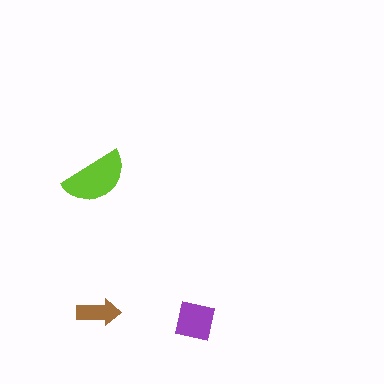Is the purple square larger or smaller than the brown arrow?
Larger.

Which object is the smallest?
The brown arrow.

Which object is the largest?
The lime semicircle.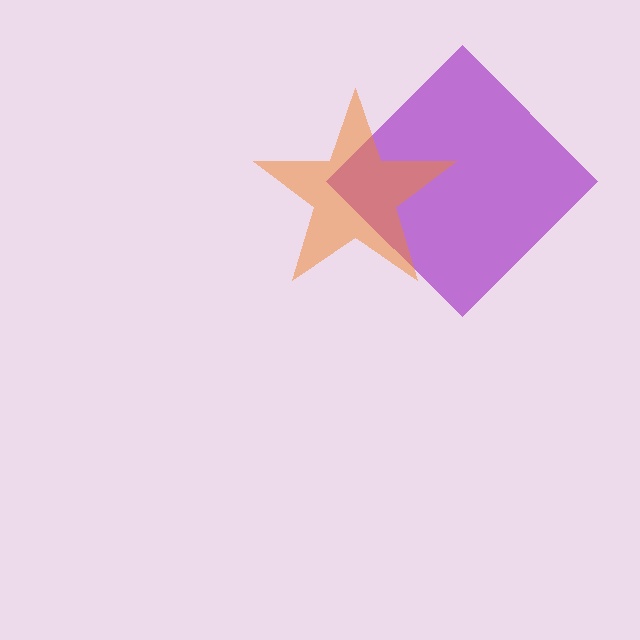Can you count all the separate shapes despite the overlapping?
Yes, there are 2 separate shapes.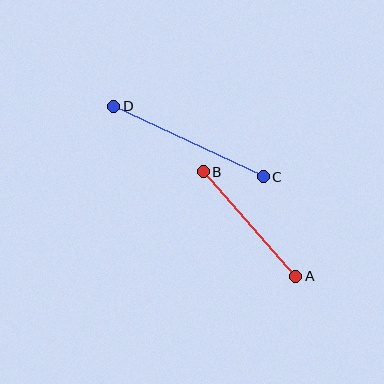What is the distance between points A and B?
The distance is approximately 140 pixels.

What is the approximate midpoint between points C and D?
The midpoint is at approximately (188, 141) pixels.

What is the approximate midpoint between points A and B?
The midpoint is at approximately (250, 224) pixels.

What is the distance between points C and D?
The distance is approximately 165 pixels.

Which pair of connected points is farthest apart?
Points C and D are farthest apart.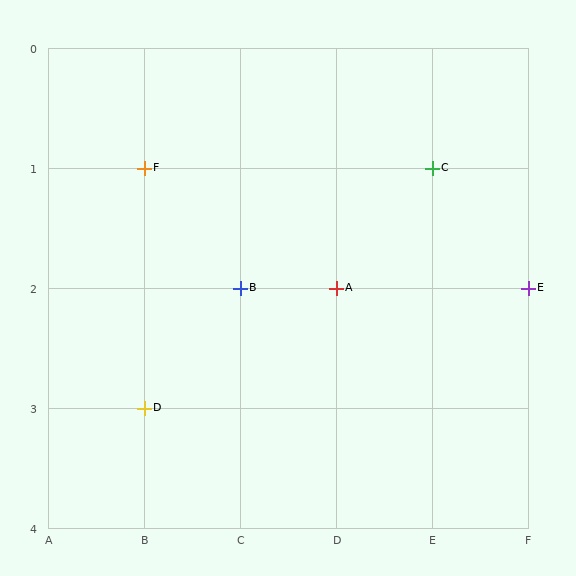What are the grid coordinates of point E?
Point E is at grid coordinates (F, 2).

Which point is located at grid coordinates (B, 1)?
Point F is at (B, 1).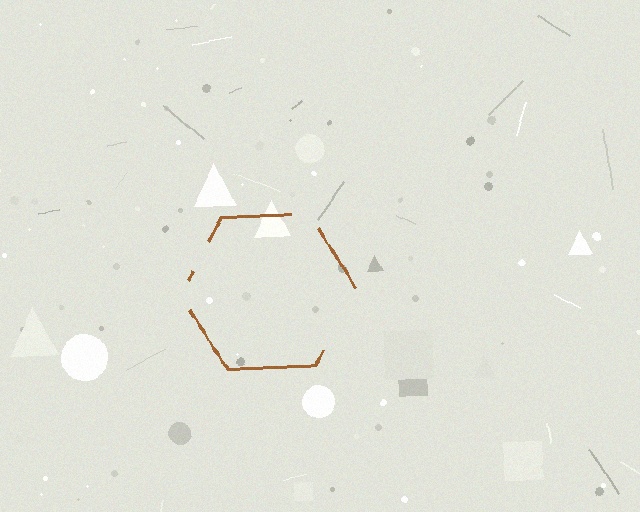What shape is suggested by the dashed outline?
The dashed outline suggests a hexagon.